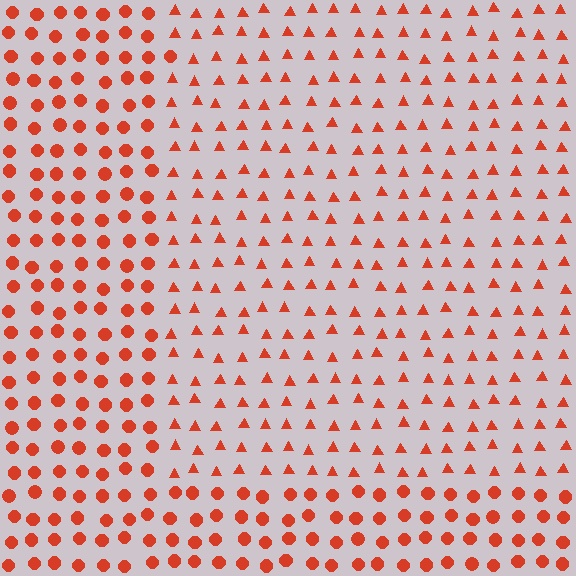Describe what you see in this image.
The image is filled with small red elements arranged in a uniform grid. A rectangle-shaped region contains triangles, while the surrounding area contains circles. The boundary is defined purely by the change in element shape.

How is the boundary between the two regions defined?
The boundary is defined by a change in element shape: triangles inside vs. circles outside. All elements share the same color and spacing.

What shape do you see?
I see a rectangle.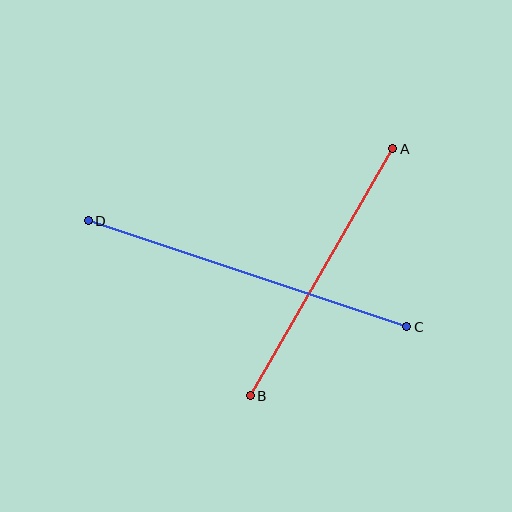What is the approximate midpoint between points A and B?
The midpoint is at approximately (321, 272) pixels.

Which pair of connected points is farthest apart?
Points C and D are farthest apart.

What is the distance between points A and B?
The distance is approximately 285 pixels.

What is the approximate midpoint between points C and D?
The midpoint is at approximately (247, 274) pixels.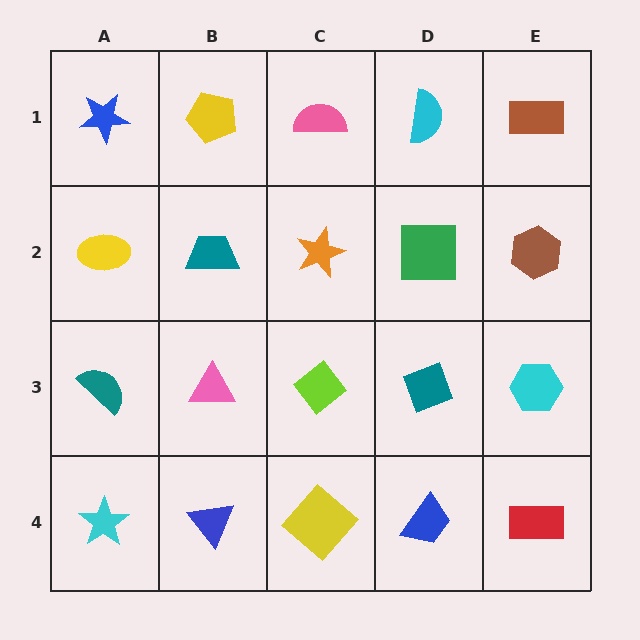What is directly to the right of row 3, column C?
A teal diamond.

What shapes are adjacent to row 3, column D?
A green square (row 2, column D), a blue trapezoid (row 4, column D), a lime diamond (row 3, column C), a cyan hexagon (row 3, column E).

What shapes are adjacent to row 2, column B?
A yellow pentagon (row 1, column B), a pink triangle (row 3, column B), a yellow ellipse (row 2, column A), an orange star (row 2, column C).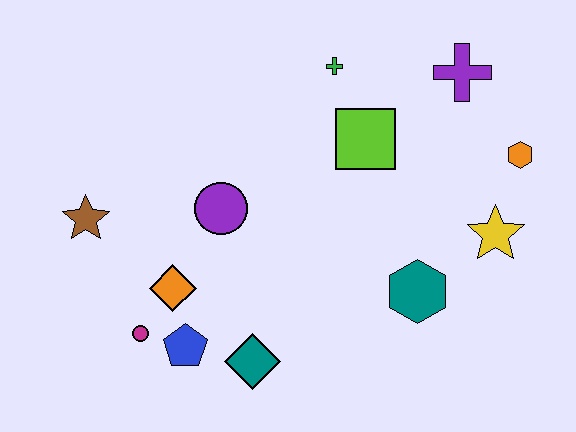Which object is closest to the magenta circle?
The blue pentagon is closest to the magenta circle.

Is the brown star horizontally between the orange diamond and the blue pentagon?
No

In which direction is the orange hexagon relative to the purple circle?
The orange hexagon is to the right of the purple circle.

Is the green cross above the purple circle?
Yes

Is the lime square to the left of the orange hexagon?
Yes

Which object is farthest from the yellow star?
The brown star is farthest from the yellow star.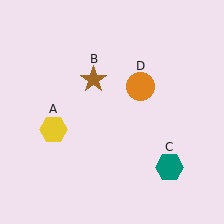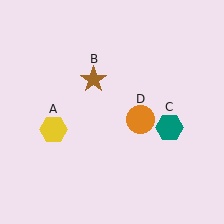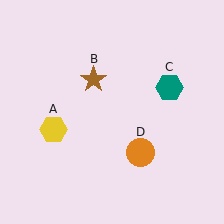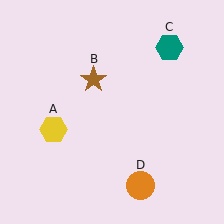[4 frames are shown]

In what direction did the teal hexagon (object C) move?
The teal hexagon (object C) moved up.